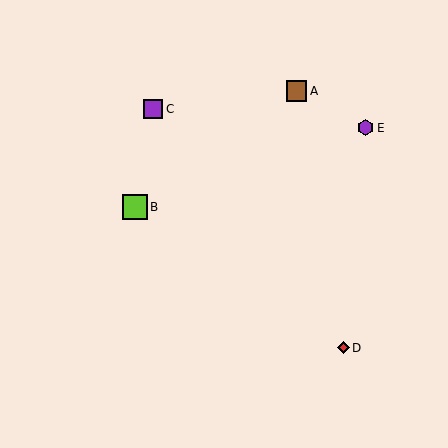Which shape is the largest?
The lime square (labeled B) is the largest.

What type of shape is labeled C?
Shape C is a purple square.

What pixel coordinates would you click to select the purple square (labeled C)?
Click at (153, 109) to select the purple square C.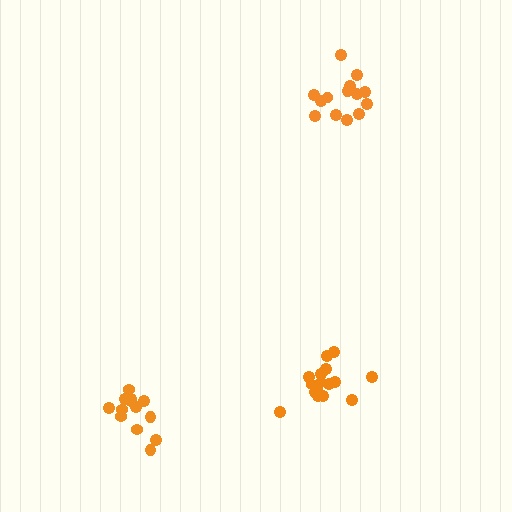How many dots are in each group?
Group 1: 16 dots, Group 2: 14 dots, Group 3: 14 dots (44 total).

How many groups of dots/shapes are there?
There are 3 groups.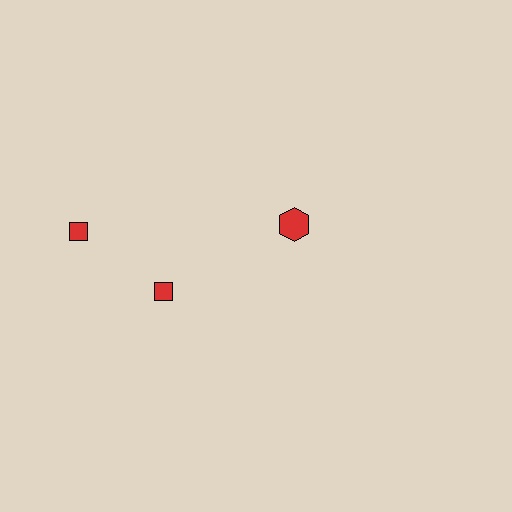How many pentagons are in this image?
There are no pentagons.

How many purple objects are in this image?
There are no purple objects.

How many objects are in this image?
There are 3 objects.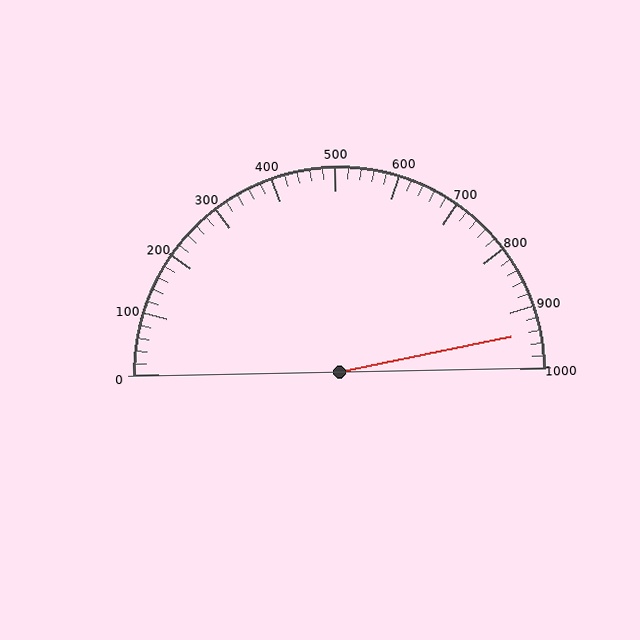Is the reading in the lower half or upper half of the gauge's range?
The reading is in the upper half of the range (0 to 1000).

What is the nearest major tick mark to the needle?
The nearest major tick mark is 900.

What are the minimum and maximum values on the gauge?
The gauge ranges from 0 to 1000.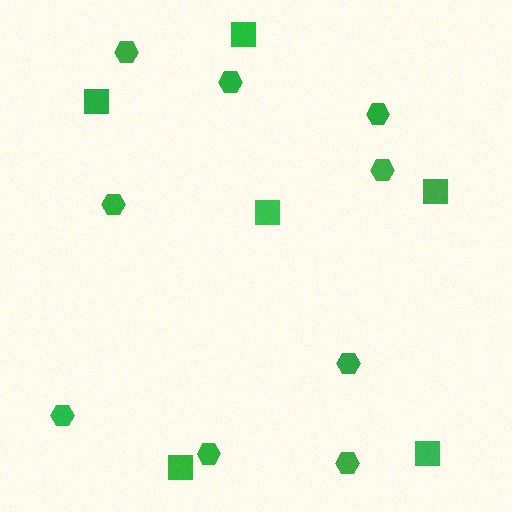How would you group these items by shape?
There are 2 groups: one group of squares (6) and one group of hexagons (9).